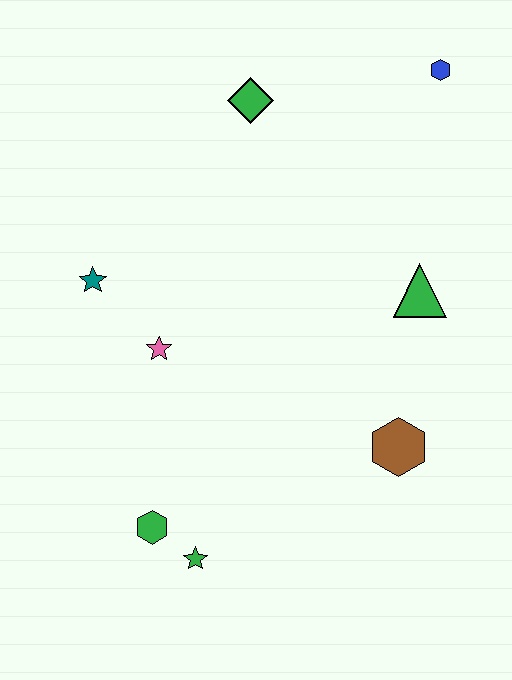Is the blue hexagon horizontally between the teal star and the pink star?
No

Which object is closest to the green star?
The green hexagon is closest to the green star.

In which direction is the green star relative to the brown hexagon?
The green star is to the left of the brown hexagon.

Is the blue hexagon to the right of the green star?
Yes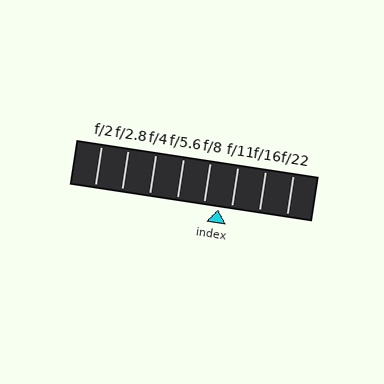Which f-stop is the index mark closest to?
The index mark is closest to f/11.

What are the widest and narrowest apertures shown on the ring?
The widest aperture shown is f/2 and the narrowest is f/22.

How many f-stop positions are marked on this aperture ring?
There are 8 f-stop positions marked.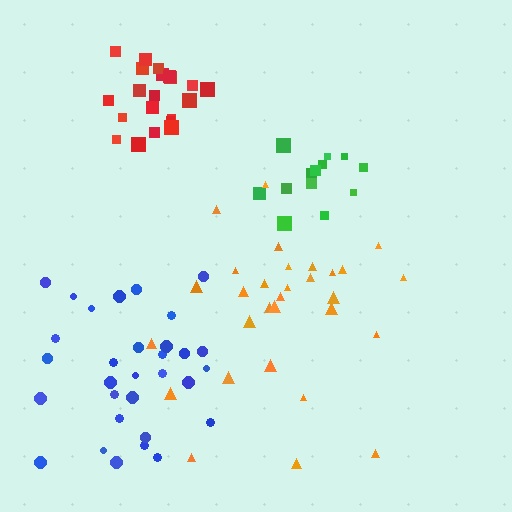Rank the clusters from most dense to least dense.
red, green, orange, blue.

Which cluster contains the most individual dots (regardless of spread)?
Blue (31).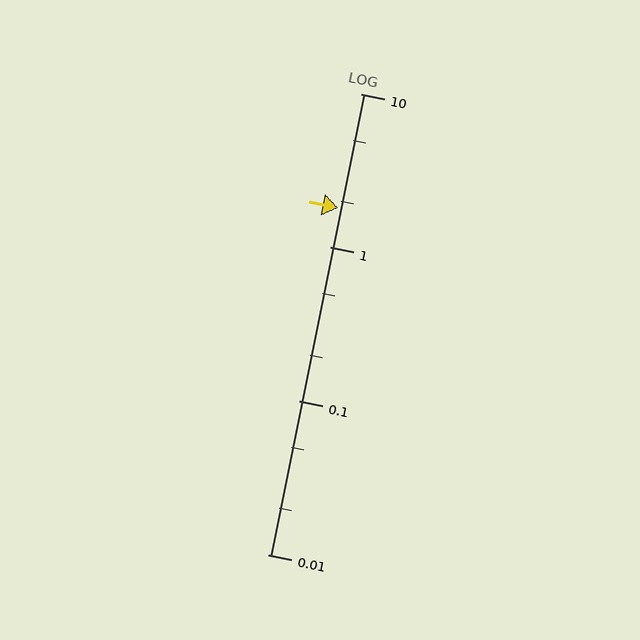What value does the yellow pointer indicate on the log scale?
The pointer indicates approximately 1.8.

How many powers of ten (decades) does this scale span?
The scale spans 3 decades, from 0.01 to 10.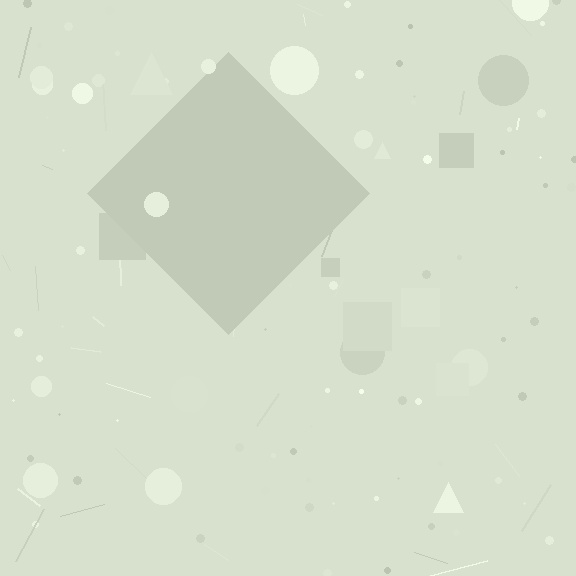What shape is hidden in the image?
A diamond is hidden in the image.